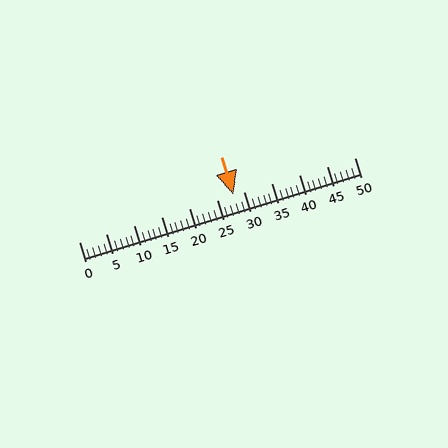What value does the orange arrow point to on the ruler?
The orange arrow points to approximately 28.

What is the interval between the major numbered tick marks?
The major tick marks are spaced 5 units apart.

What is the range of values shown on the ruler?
The ruler shows values from 0 to 50.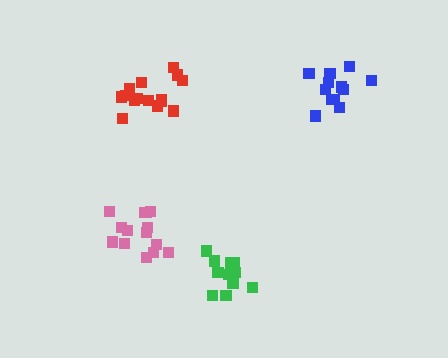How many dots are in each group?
Group 1: 12 dots, Group 2: 14 dots, Group 3: 11 dots, Group 4: 15 dots (52 total).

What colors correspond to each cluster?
The clusters are colored: blue, pink, green, red.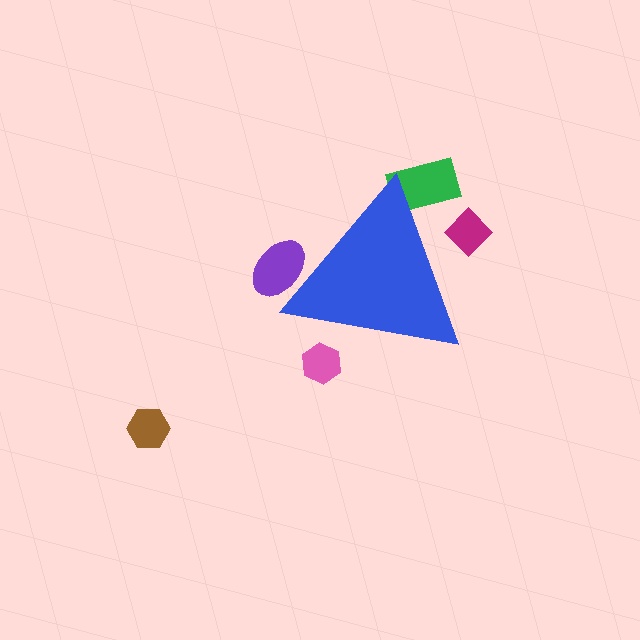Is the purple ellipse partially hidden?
Yes, the purple ellipse is partially hidden behind the blue triangle.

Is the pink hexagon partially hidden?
Yes, the pink hexagon is partially hidden behind the blue triangle.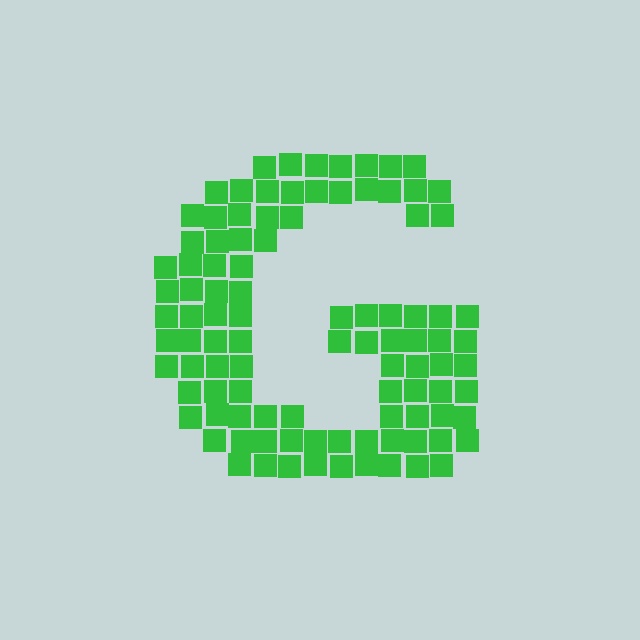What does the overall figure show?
The overall figure shows the letter G.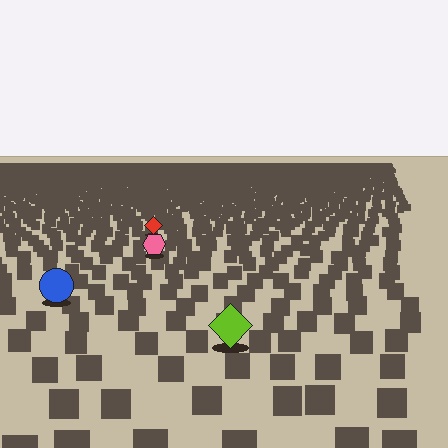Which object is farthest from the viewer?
The red diamond is farthest from the viewer. It appears smaller and the ground texture around it is denser.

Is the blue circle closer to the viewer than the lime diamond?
No. The lime diamond is closer — you can tell from the texture gradient: the ground texture is coarser near it.